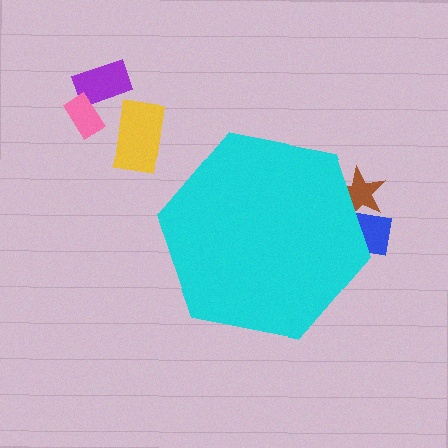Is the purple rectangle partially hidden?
No, the purple rectangle is fully visible.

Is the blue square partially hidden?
Yes, the blue square is partially hidden behind the cyan hexagon.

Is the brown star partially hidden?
Yes, the brown star is partially hidden behind the cyan hexagon.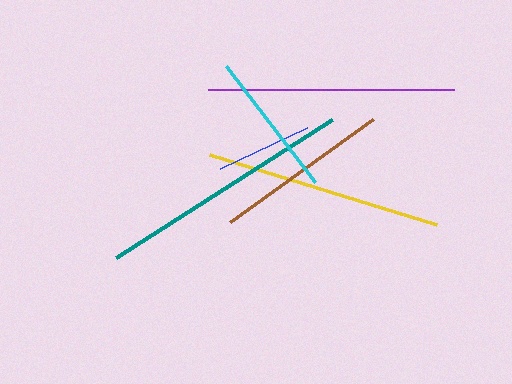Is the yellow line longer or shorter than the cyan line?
The yellow line is longer than the cyan line.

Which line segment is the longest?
The teal line is the longest at approximately 256 pixels.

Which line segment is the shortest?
The blue line is the shortest at approximately 96 pixels.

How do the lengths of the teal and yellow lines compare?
The teal and yellow lines are approximately the same length.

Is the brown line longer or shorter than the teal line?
The teal line is longer than the brown line.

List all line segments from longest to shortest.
From longest to shortest: teal, purple, yellow, brown, cyan, blue.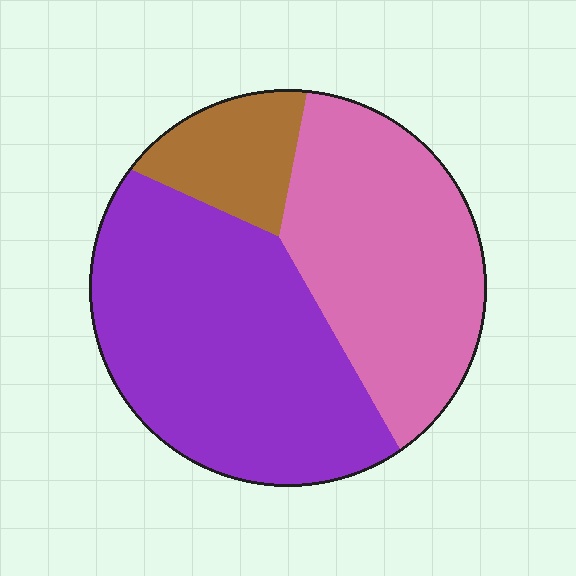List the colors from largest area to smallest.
From largest to smallest: purple, pink, brown.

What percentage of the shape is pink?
Pink covers 38% of the shape.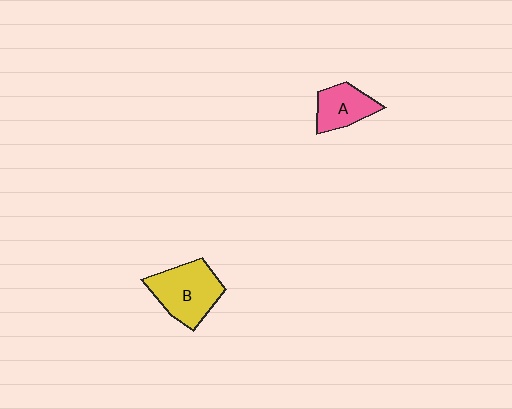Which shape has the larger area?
Shape B (yellow).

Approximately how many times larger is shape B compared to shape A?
Approximately 1.5 times.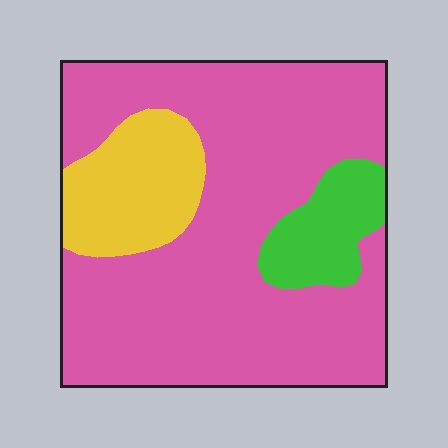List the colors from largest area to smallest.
From largest to smallest: pink, yellow, green.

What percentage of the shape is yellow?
Yellow covers about 15% of the shape.